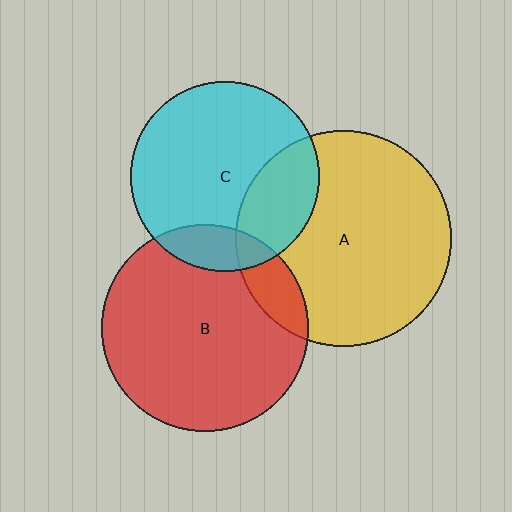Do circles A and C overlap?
Yes.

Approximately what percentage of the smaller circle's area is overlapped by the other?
Approximately 25%.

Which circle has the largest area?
Circle A (yellow).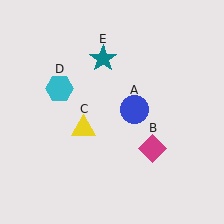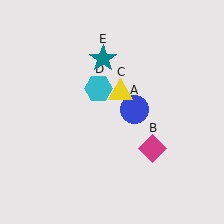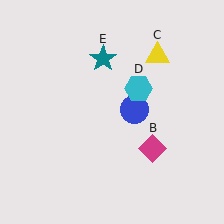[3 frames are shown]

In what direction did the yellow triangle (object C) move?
The yellow triangle (object C) moved up and to the right.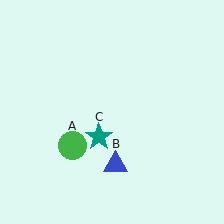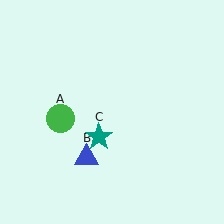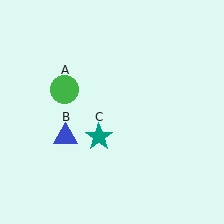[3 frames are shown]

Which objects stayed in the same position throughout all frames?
Teal star (object C) remained stationary.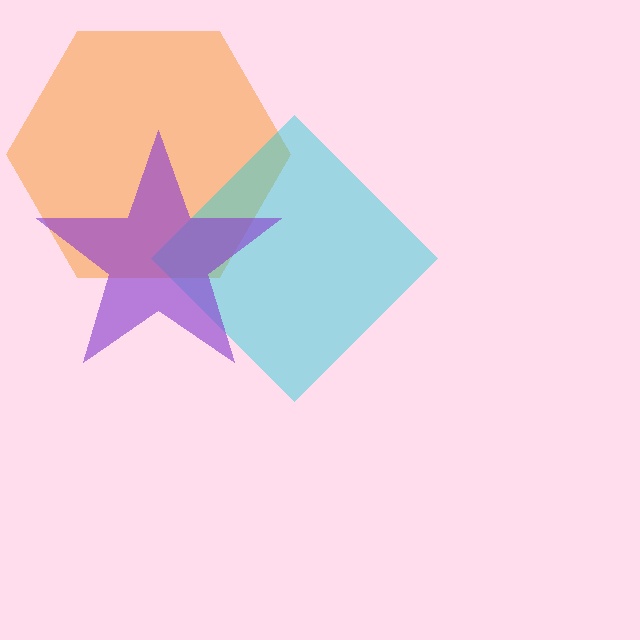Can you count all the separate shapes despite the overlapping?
Yes, there are 3 separate shapes.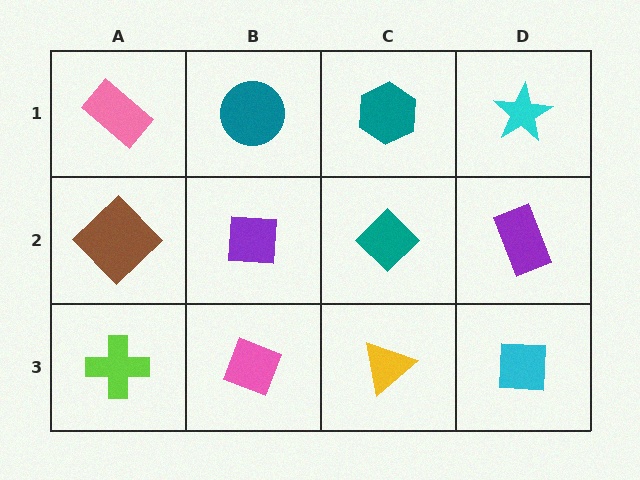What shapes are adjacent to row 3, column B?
A purple square (row 2, column B), a lime cross (row 3, column A), a yellow triangle (row 3, column C).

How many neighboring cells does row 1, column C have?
3.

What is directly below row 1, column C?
A teal diamond.